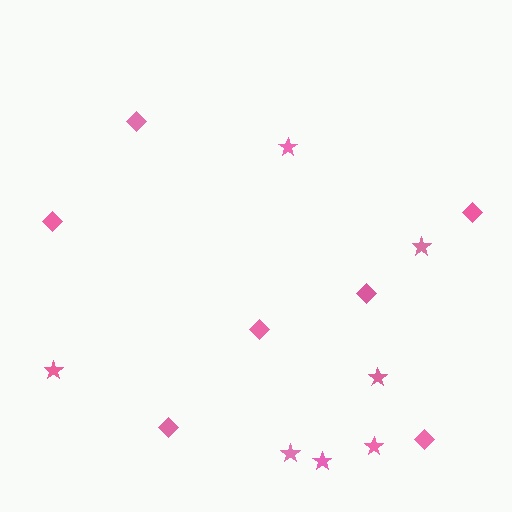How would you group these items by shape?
There are 2 groups: one group of diamonds (7) and one group of stars (7).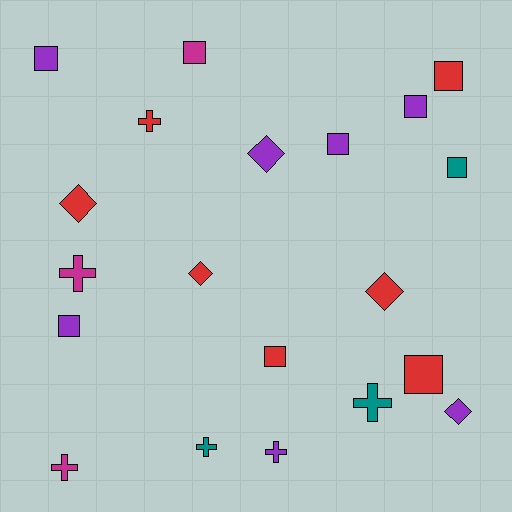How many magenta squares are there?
There is 1 magenta square.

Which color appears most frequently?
Red, with 7 objects.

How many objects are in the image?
There are 20 objects.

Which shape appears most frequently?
Square, with 9 objects.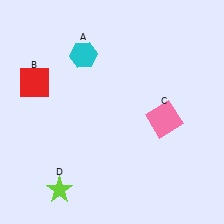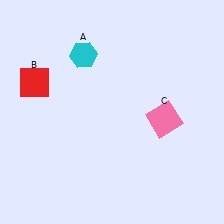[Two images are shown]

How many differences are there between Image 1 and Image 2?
There is 1 difference between the two images.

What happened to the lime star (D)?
The lime star (D) was removed in Image 2. It was in the bottom-left area of Image 1.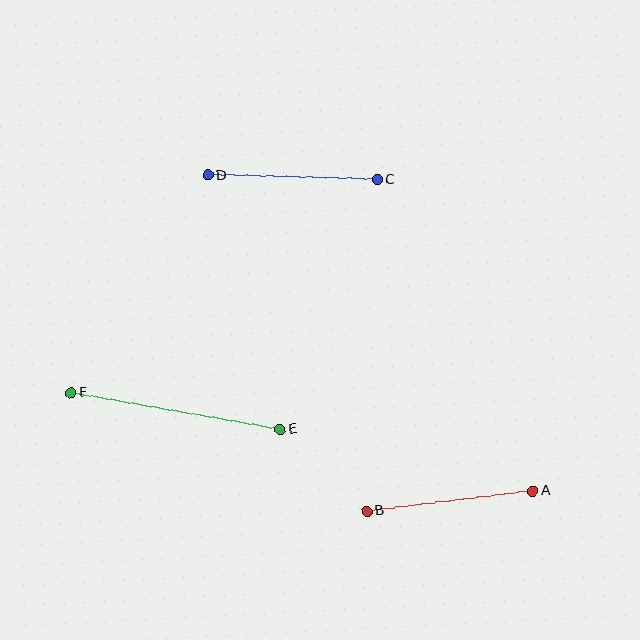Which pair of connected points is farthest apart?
Points E and F are farthest apart.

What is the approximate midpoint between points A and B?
The midpoint is at approximately (450, 501) pixels.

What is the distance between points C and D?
The distance is approximately 169 pixels.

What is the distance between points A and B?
The distance is approximately 167 pixels.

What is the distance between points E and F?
The distance is approximately 212 pixels.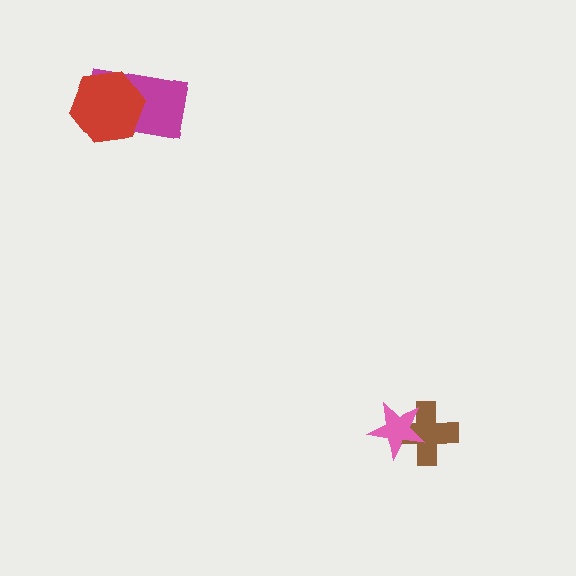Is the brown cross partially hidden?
Yes, it is partially covered by another shape.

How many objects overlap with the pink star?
1 object overlaps with the pink star.